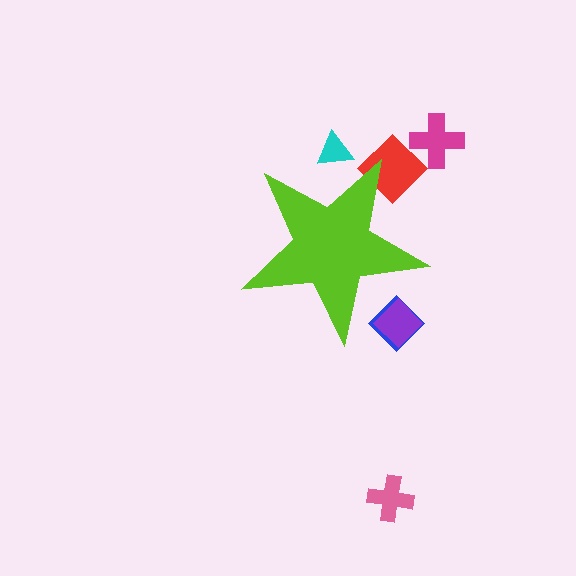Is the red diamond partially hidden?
Yes, the red diamond is partially hidden behind the lime star.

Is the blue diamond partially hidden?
Yes, the blue diamond is partially hidden behind the lime star.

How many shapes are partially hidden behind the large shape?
4 shapes are partially hidden.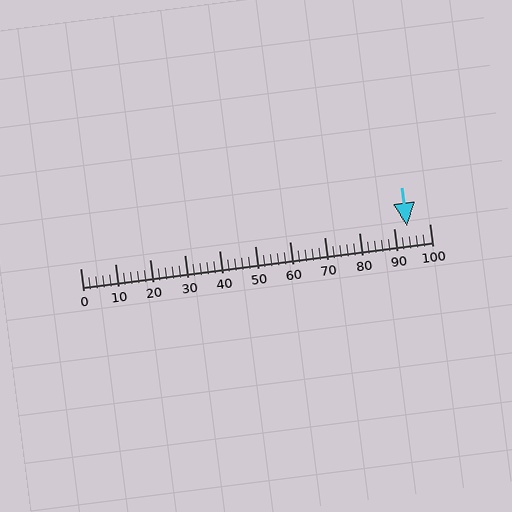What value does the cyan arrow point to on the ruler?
The cyan arrow points to approximately 94.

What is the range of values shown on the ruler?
The ruler shows values from 0 to 100.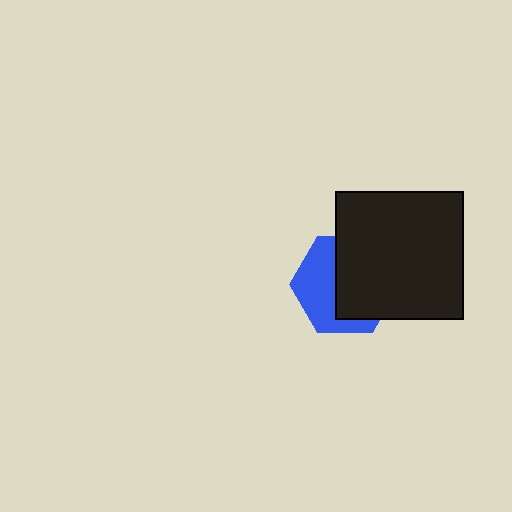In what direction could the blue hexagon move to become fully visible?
The blue hexagon could move left. That would shift it out from behind the black square entirely.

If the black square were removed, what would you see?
You would see the complete blue hexagon.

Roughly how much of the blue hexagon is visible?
About half of it is visible (roughly 46%).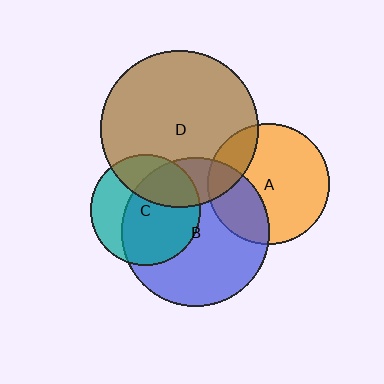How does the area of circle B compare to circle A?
Approximately 1.5 times.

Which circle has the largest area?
Circle D (brown).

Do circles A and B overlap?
Yes.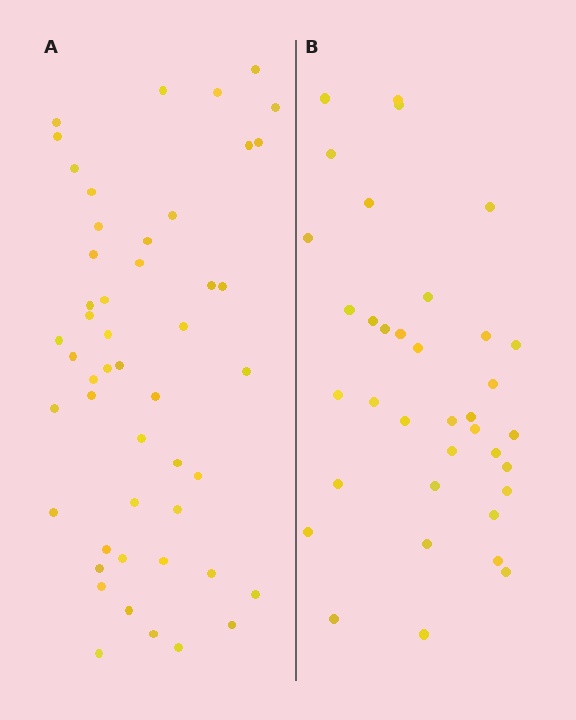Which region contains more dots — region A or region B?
Region A (the left region) has more dots.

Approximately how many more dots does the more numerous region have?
Region A has approximately 15 more dots than region B.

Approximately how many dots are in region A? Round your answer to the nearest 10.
About 50 dots. (The exact count is 49, which rounds to 50.)